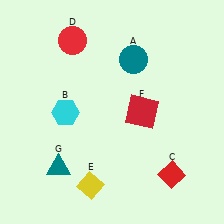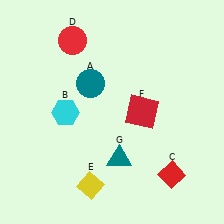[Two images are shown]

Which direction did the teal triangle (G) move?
The teal triangle (G) moved right.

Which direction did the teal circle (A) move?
The teal circle (A) moved left.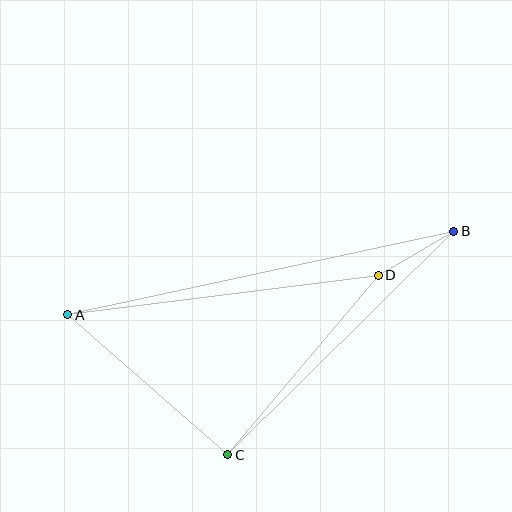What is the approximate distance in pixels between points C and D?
The distance between C and D is approximately 234 pixels.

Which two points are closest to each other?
Points B and D are closest to each other.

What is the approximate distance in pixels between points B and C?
The distance between B and C is approximately 318 pixels.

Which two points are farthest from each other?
Points A and B are farthest from each other.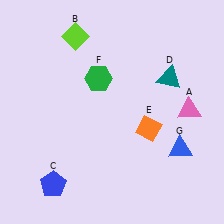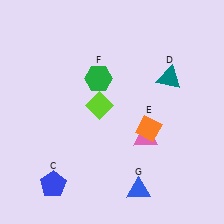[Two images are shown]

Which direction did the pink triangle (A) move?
The pink triangle (A) moved left.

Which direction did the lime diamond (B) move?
The lime diamond (B) moved down.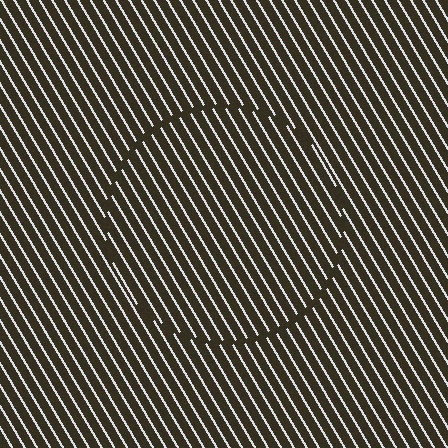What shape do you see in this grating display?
An illusory circle. The interior of the shape contains the same grating, shifted by half a period — the contour is defined by the phase discontinuity where line-ends from the inner and outer gratings abut.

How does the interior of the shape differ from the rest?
The interior of the shape contains the same grating, shifted by half a period — the contour is defined by the phase discontinuity where line-ends from the inner and outer gratings abut.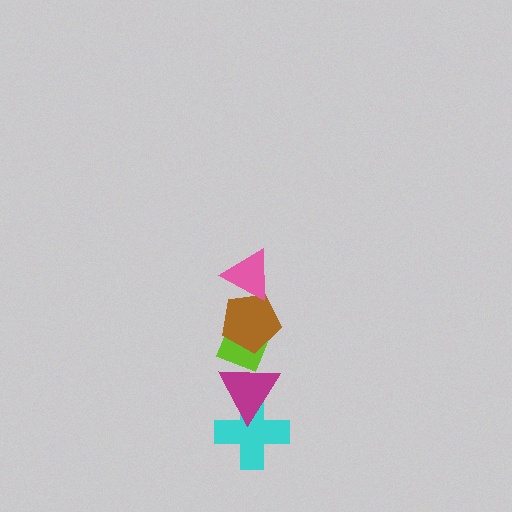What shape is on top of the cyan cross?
The magenta triangle is on top of the cyan cross.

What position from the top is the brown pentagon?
The brown pentagon is 2nd from the top.